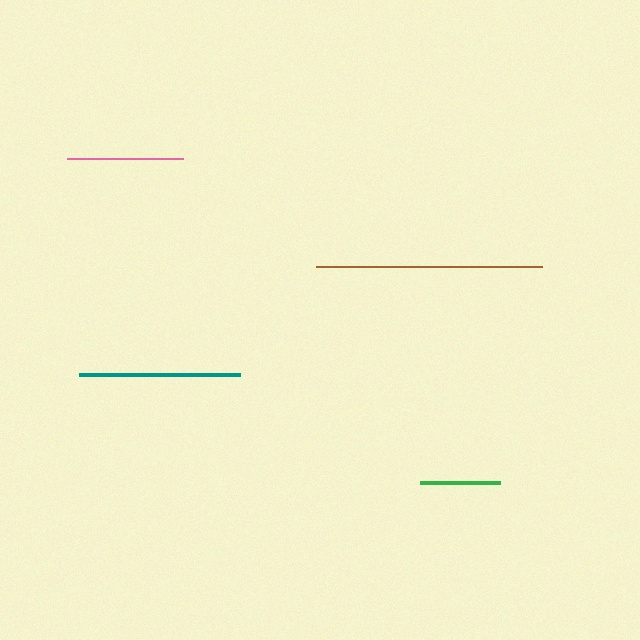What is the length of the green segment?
The green segment is approximately 81 pixels long.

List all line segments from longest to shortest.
From longest to shortest: brown, teal, pink, green.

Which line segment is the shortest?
The green line is the shortest at approximately 81 pixels.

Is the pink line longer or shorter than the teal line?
The teal line is longer than the pink line.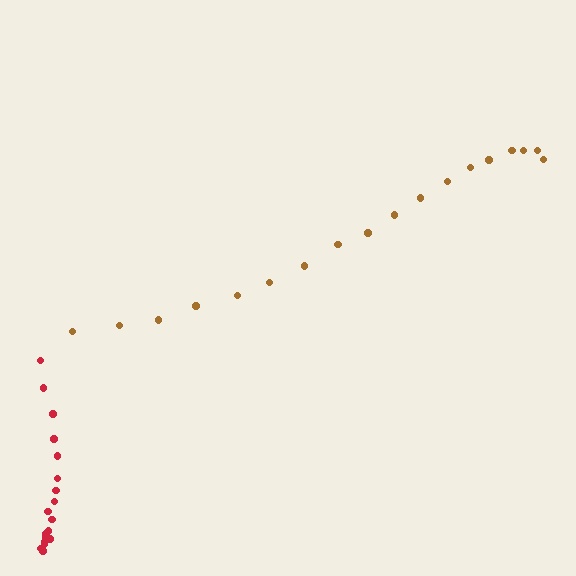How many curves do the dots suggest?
There are 2 distinct paths.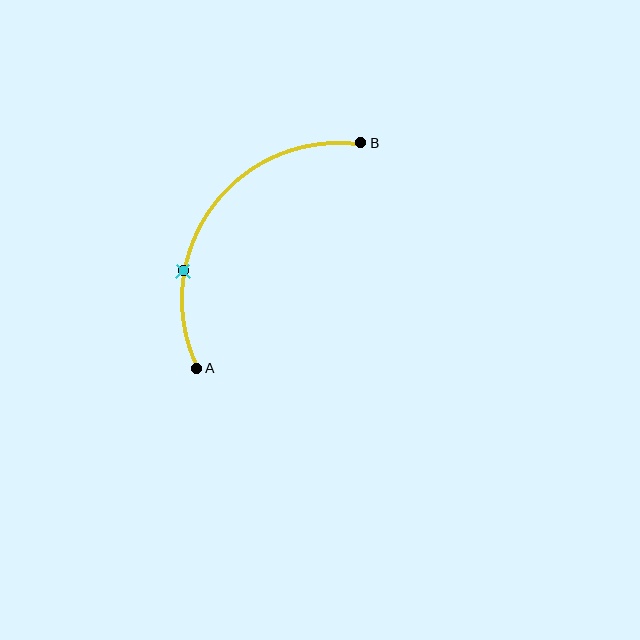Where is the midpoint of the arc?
The arc midpoint is the point on the curve farthest from the straight line joining A and B. It sits above and to the left of that line.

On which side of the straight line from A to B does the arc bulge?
The arc bulges above and to the left of the straight line connecting A and B.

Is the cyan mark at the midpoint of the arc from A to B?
No. The cyan mark lies on the arc but is closer to endpoint A. The arc midpoint would be at the point on the curve equidistant along the arc from both A and B.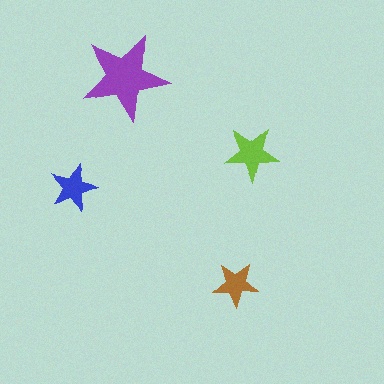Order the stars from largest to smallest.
the purple one, the lime one, the blue one, the brown one.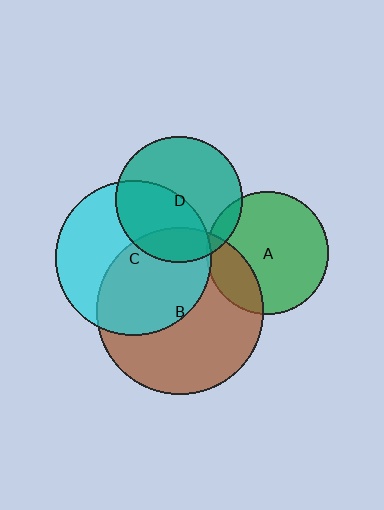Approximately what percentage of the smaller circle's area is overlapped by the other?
Approximately 45%.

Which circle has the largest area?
Circle B (brown).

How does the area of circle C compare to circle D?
Approximately 1.5 times.